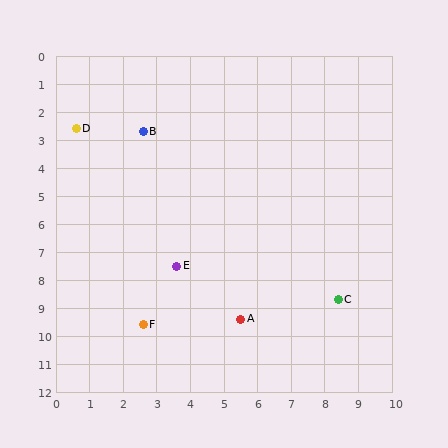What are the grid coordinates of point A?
Point A is at approximately (5.5, 9.4).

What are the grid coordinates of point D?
Point D is at approximately (0.6, 2.6).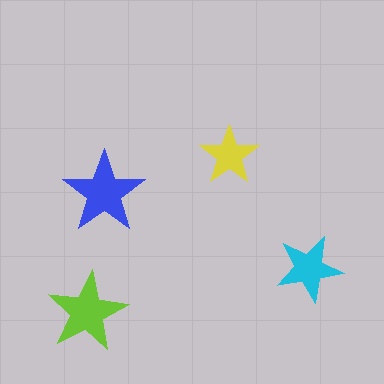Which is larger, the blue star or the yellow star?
The blue one.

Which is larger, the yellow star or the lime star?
The lime one.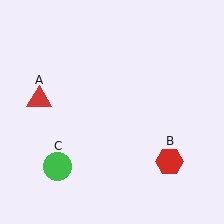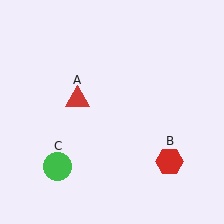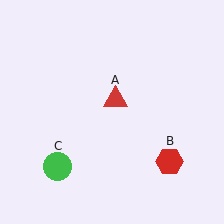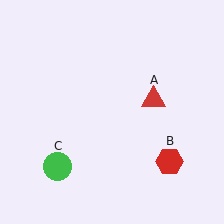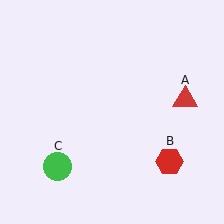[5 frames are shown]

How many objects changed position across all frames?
1 object changed position: red triangle (object A).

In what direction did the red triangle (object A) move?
The red triangle (object A) moved right.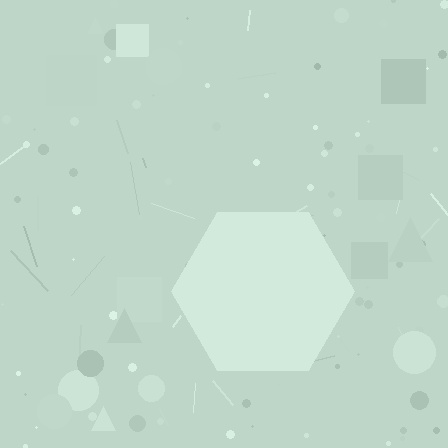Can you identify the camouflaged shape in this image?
The camouflaged shape is a hexagon.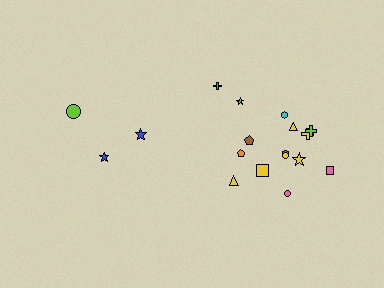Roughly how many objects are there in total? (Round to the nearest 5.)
Roughly 20 objects in total.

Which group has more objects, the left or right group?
The right group.